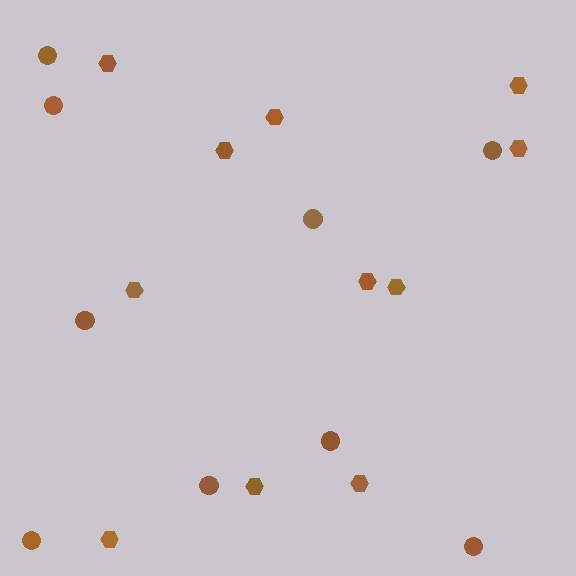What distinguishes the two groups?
There are 2 groups: one group of hexagons (11) and one group of circles (9).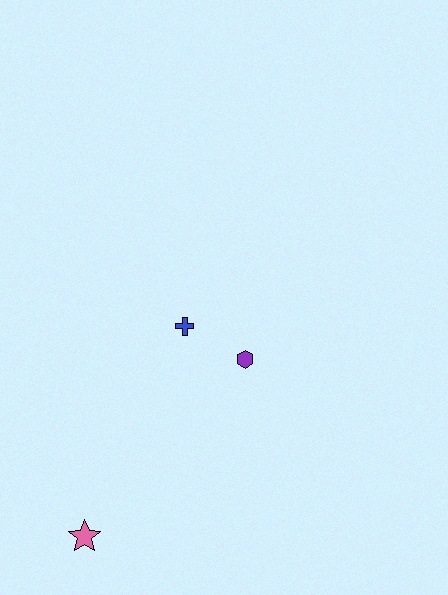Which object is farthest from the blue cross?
The pink star is farthest from the blue cross.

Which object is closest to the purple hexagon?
The blue cross is closest to the purple hexagon.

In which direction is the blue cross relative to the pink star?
The blue cross is above the pink star.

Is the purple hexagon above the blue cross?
No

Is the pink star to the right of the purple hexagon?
No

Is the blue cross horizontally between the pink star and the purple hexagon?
Yes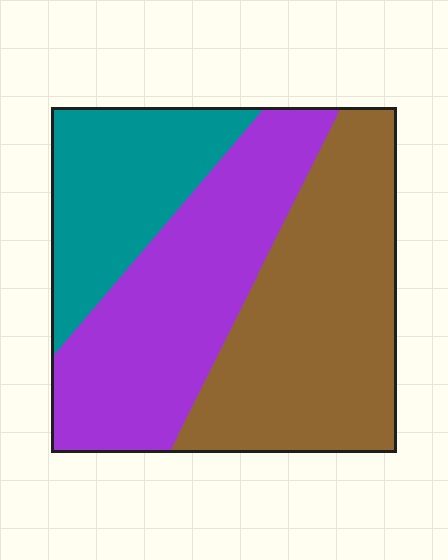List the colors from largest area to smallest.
From largest to smallest: brown, purple, teal.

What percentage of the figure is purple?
Purple takes up about three eighths (3/8) of the figure.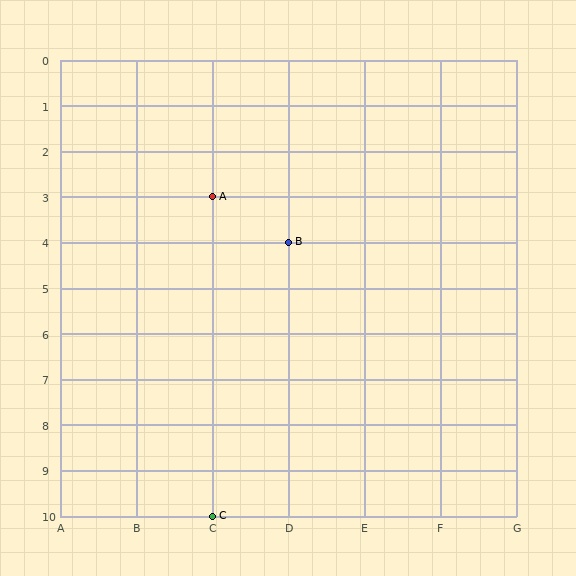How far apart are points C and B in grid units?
Points C and B are 1 column and 6 rows apart (about 6.1 grid units diagonally).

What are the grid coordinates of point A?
Point A is at grid coordinates (C, 3).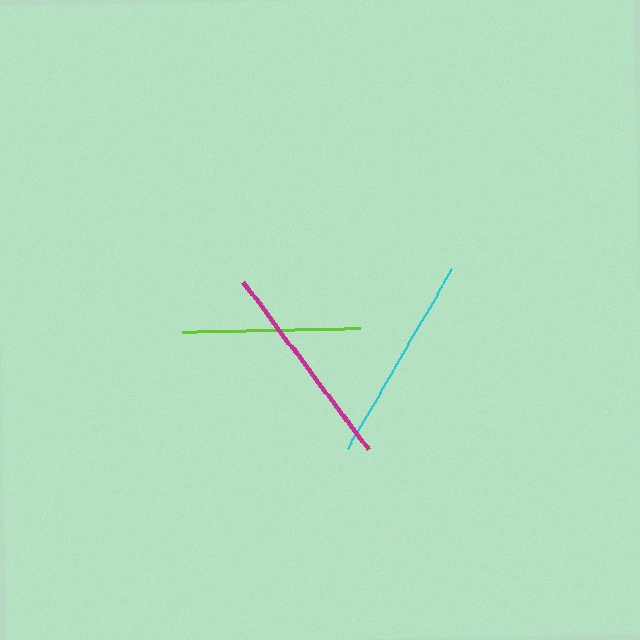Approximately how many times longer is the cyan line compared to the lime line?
The cyan line is approximately 1.2 times the length of the lime line.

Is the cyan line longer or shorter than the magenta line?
The magenta line is longer than the cyan line.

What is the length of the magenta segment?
The magenta segment is approximately 210 pixels long.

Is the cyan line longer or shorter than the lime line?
The cyan line is longer than the lime line.